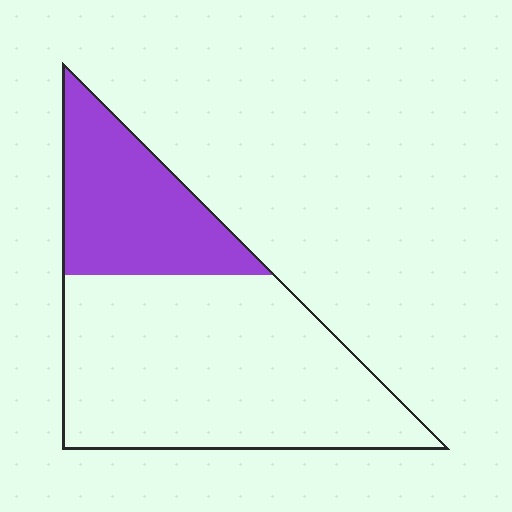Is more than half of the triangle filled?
No.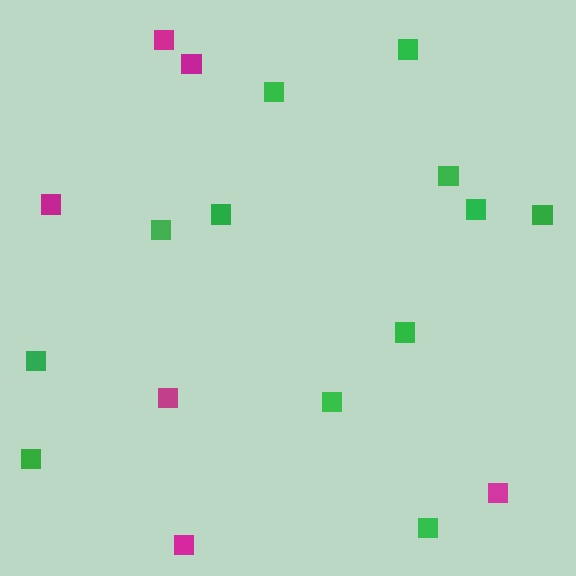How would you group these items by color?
There are 2 groups: one group of green squares (12) and one group of magenta squares (6).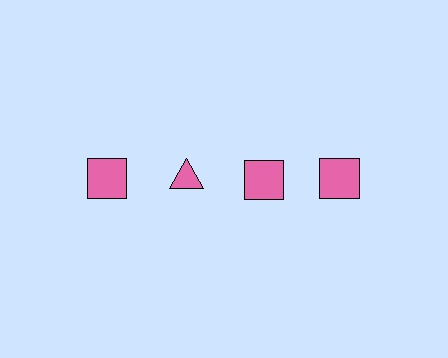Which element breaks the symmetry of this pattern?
The pink triangle in the top row, second from left column breaks the symmetry. All other shapes are pink squares.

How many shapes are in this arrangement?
There are 4 shapes arranged in a grid pattern.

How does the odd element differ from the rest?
It has a different shape: triangle instead of square.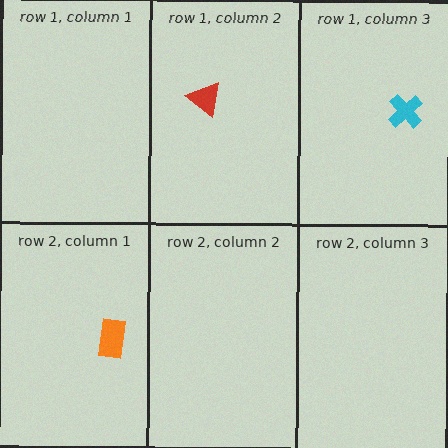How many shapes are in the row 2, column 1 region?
1.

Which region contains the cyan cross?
The row 1, column 3 region.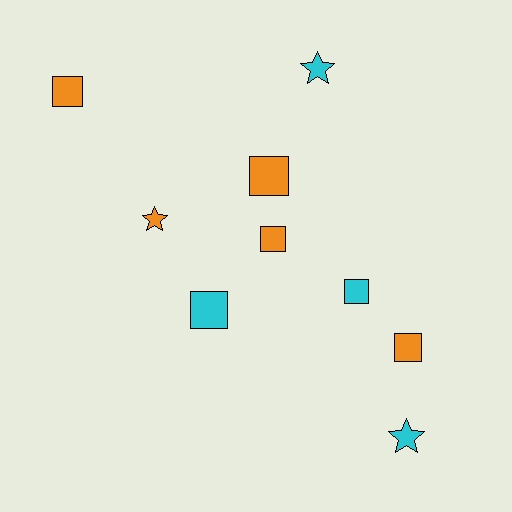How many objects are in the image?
There are 9 objects.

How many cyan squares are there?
There are 2 cyan squares.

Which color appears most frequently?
Orange, with 5 objects.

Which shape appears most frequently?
Square, with 6 objects.